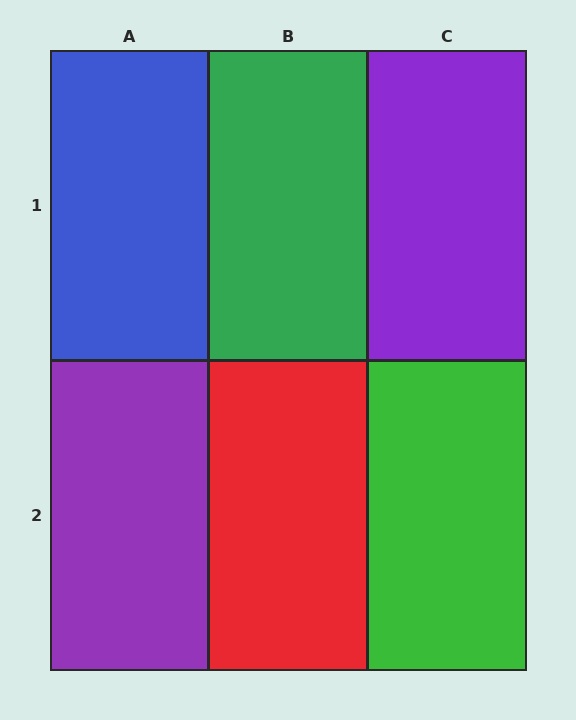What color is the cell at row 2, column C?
Green.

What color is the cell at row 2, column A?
Purple.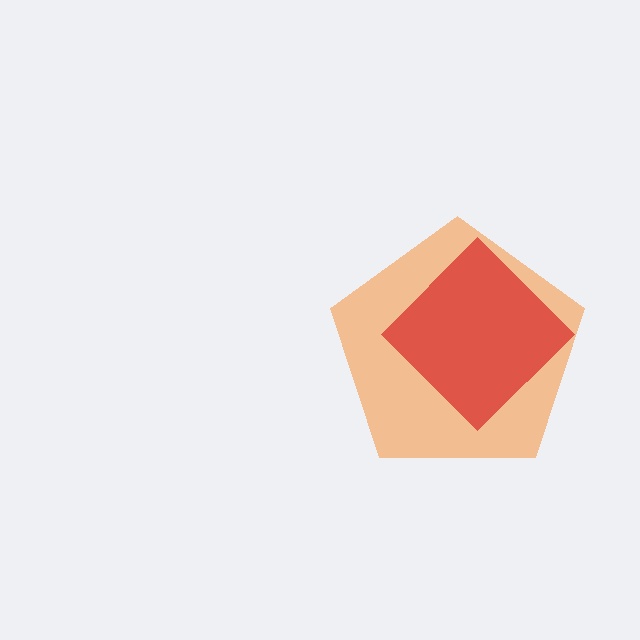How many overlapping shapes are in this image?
There are 2 overlapping shapes in the image.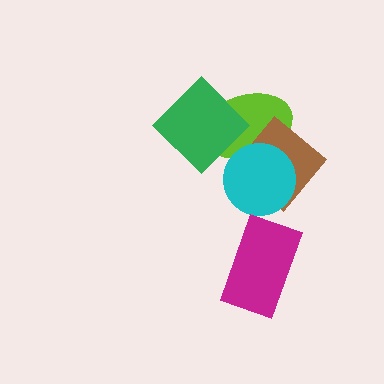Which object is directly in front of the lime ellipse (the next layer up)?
The brown diamond is directly in front of the lime ellipse.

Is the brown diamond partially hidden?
Yes, it is partially covered by another shape.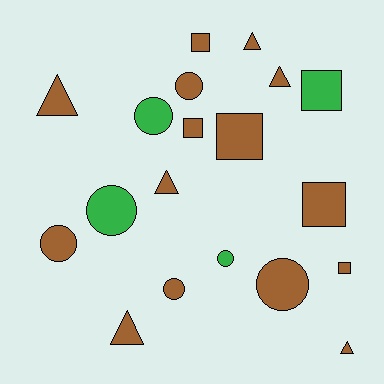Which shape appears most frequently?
Circle, with 7 objects.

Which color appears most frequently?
Brown, with 15 objects.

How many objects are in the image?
There are 19 objects.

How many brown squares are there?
There are 5 brown squares.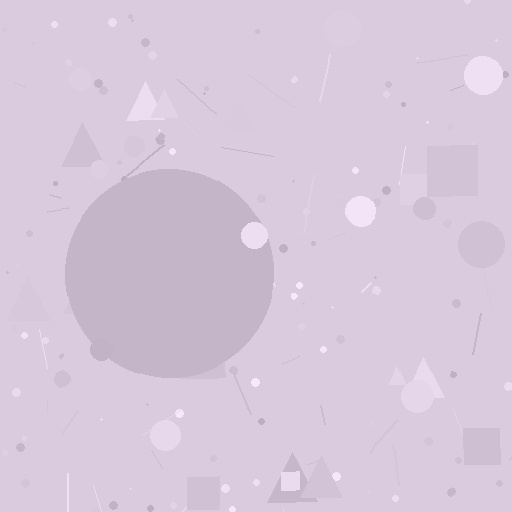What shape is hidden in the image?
A circle is hidden in the image.